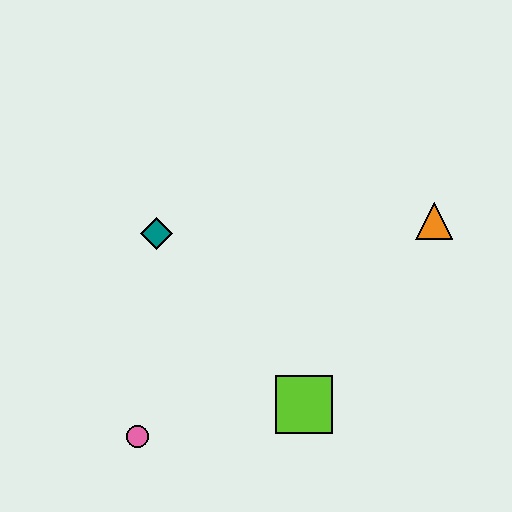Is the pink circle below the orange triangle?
Yes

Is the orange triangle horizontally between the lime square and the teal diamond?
No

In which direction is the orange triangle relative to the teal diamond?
The orange triangle is to the right of the teal diamond.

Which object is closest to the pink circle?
The lime square is closest to the pink circle.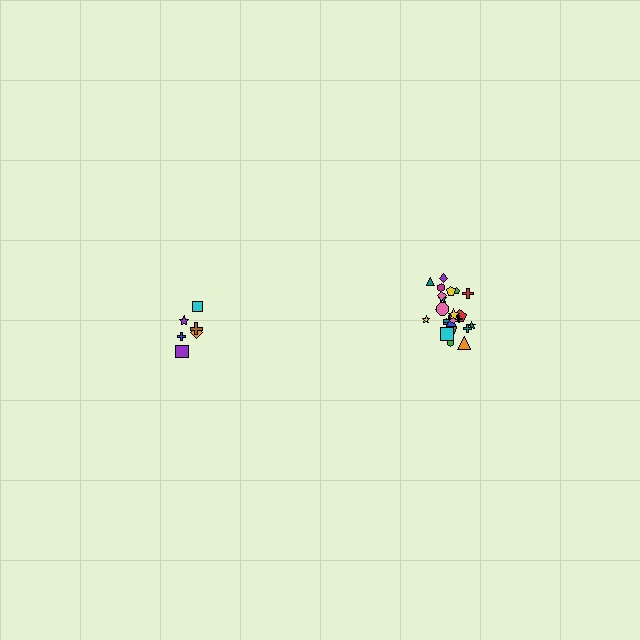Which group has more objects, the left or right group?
The right group.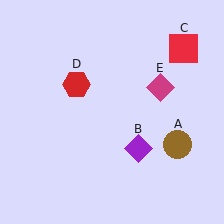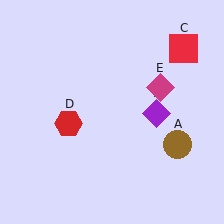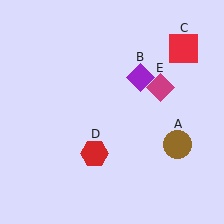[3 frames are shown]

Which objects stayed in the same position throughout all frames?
Brown circle (object A) and red square (object C) and magenta diamond (object E) remained stationary.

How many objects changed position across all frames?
2 objects changed position: purple diamond (object B), red hexagon (object D).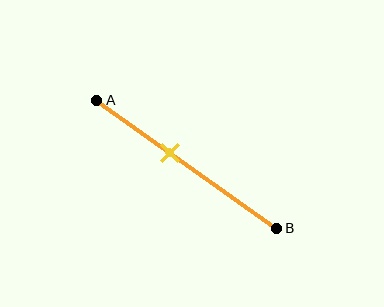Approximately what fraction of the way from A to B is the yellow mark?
The yellow mark is approximately 40% of the way from A to B.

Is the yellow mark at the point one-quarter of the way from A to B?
No, the mark is at about 40% from A, not at the 25% one-quarter point.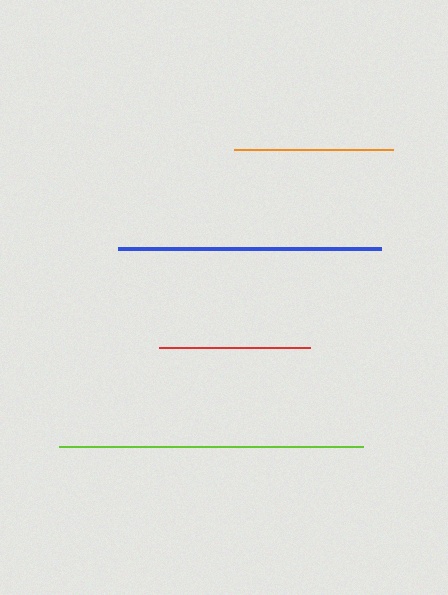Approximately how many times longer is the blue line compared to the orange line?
The blue line is approximately 1.7 times the length of the orange line.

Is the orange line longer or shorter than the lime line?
The lime line is longer than the orange line.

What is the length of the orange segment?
The orange segment is approximately 159 pixels long.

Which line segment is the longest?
The lime line is the longest at approximately 304 pixels.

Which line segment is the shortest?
The red line is the shortest at approximately 151 pixels.